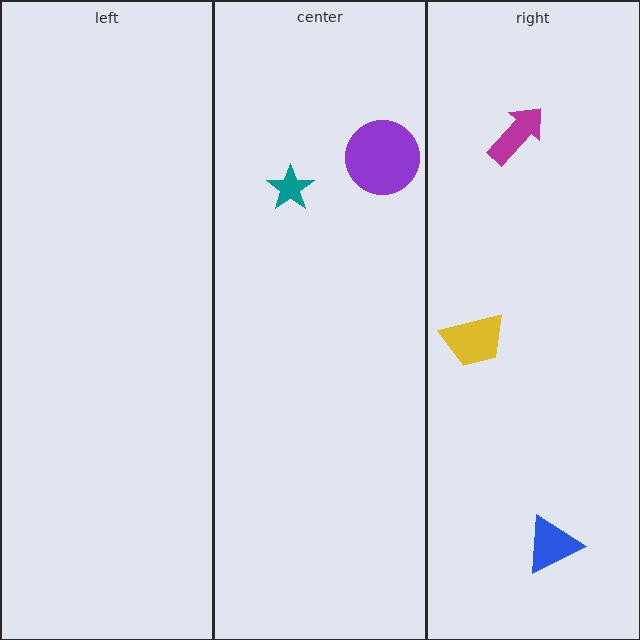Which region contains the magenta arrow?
The right region.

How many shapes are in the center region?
2.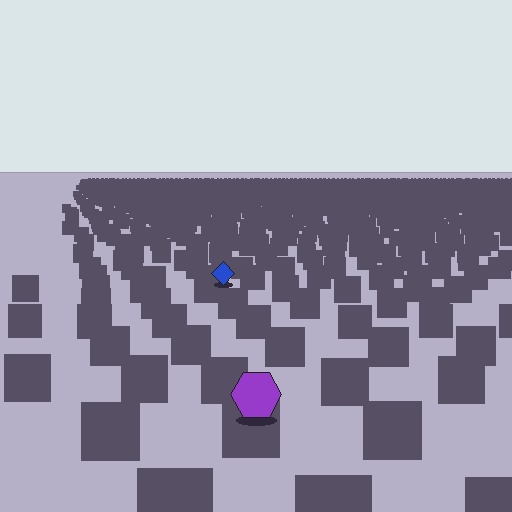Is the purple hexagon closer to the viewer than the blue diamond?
Yes. The purple hexagon is closer — you can tell from the texture gradient: the ground texture is coarser near it.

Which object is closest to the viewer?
The purple hexagon is closest. The texture marks near it are larger and more spread out.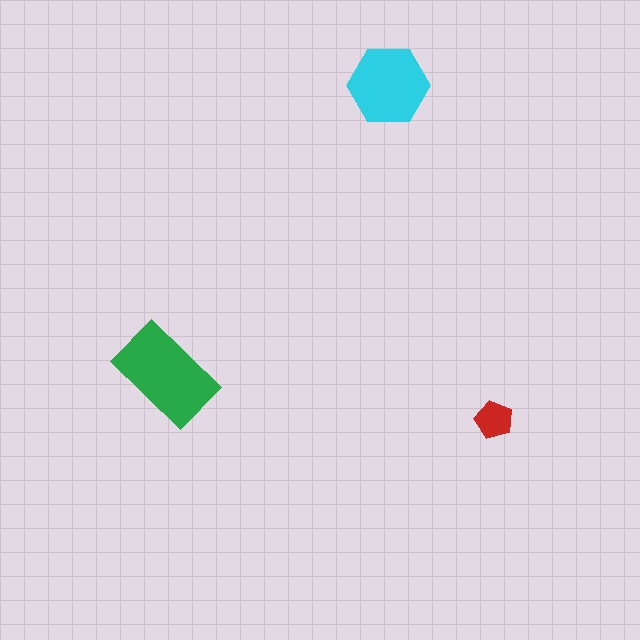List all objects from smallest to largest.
The red pentagon, the cyan hexagon, the green rectangle.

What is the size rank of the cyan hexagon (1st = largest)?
2nd.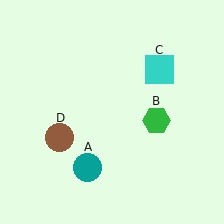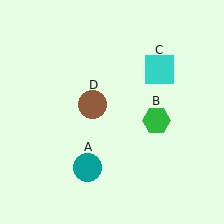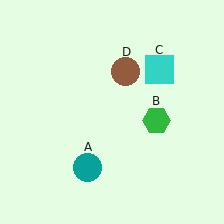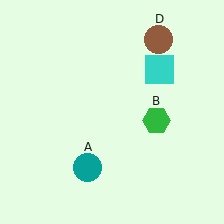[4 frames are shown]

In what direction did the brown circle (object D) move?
The brown circle (object D) moved up and to the right.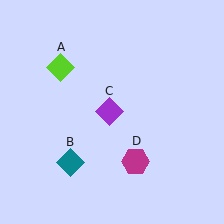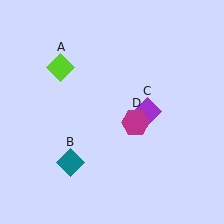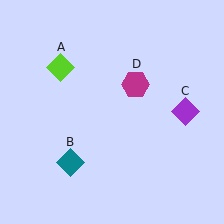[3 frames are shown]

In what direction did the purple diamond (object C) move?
The purple diamond (object C) moved right.